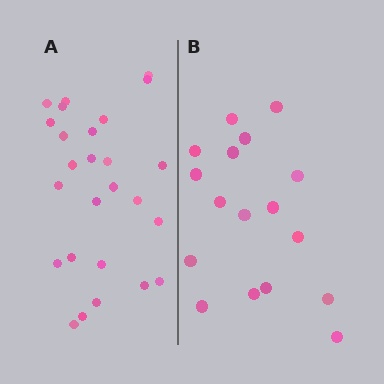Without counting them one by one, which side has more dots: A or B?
Region A (the left region) has more dots.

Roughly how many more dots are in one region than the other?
Region A has roughly 8 or so more dots than region B.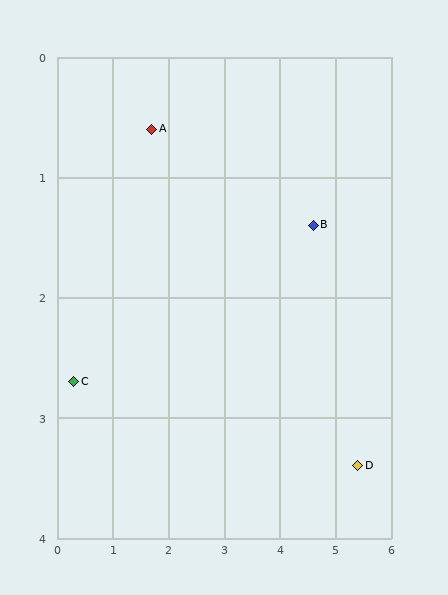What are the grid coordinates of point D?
Point D is at approximately (5.4, 3.4).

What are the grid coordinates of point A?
Point A is at approximately (1.7, 0.6).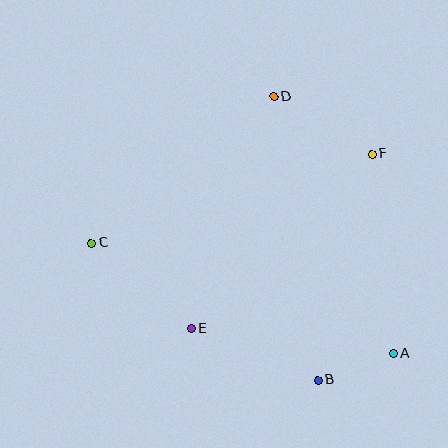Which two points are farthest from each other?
Points A and C are farthest from each other.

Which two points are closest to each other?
Points A and B are closest to each other.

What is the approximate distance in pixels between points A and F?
The distance between A and F is approximately 200 pixels.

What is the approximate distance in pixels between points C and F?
The distance between C and F is approximately 294 pixels.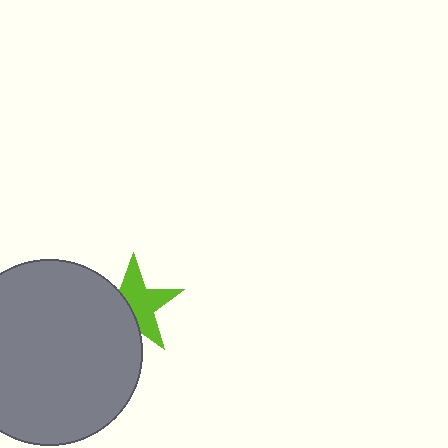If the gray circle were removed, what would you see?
You would see the complete lime star.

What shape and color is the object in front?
The object in front is a gray circle.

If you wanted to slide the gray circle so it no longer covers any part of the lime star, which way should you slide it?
Slide it left — that is the most direct way to separate the two shapes.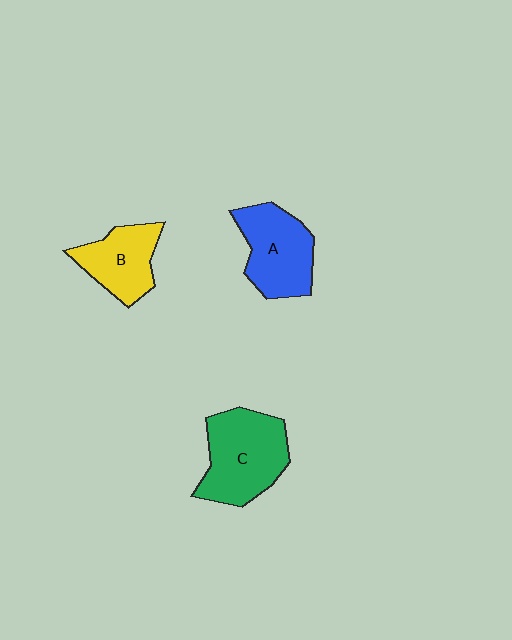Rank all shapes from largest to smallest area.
From largest to smallest: C (green), A (blue), B (yellow).